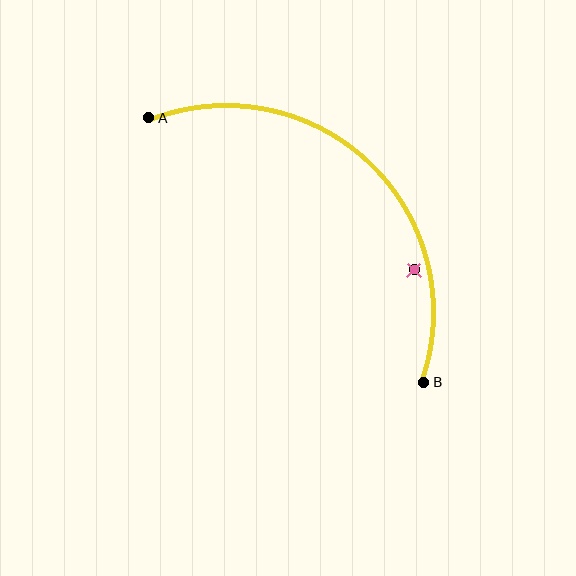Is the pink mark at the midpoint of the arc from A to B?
No — the pink mark does not lie on the arc at all. It sits slightly inside the curve.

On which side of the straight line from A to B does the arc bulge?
The arc bulges above and to the right of the straight line connecting A and B.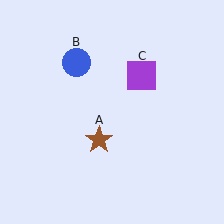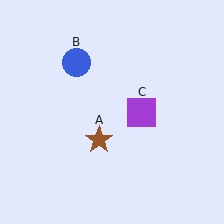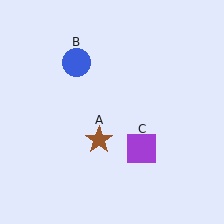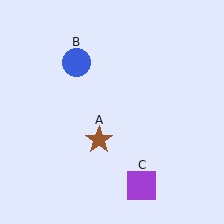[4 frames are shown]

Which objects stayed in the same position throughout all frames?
Brown star (object A) and blue circle (object B) remained stationary.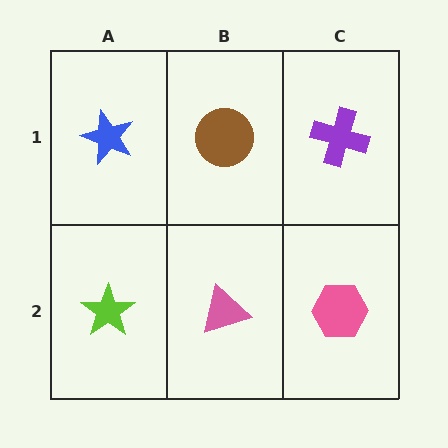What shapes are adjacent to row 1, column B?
A pink triangle (row 2, column B), a blue star (row 1, column A), a purple cross (row 1, column C).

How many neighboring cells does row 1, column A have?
2.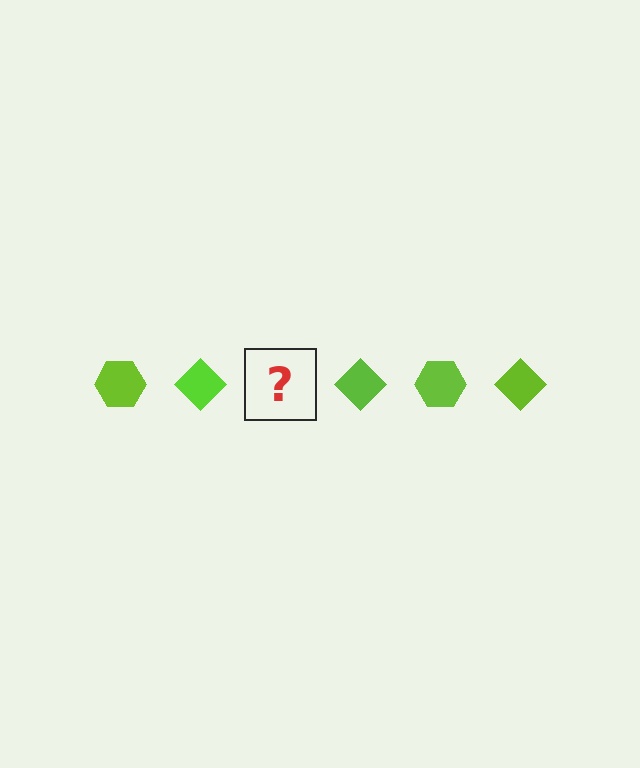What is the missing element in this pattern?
The missing element is a lime hexagon.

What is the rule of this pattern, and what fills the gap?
The rule is that the pattern cycles through hexagon, diamond shapes in lime. The gap should be filled with a lime hexagon.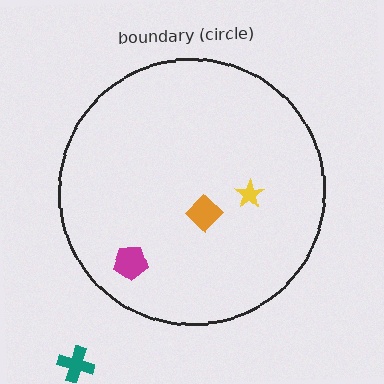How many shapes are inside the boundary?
3 inside, 1 outside.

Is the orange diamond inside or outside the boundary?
Inside.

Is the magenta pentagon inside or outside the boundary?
Inside.